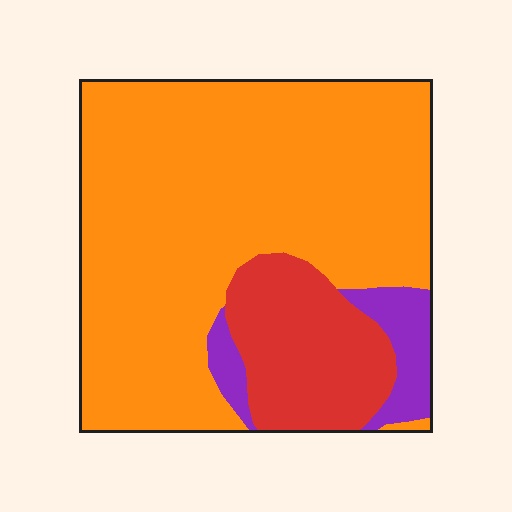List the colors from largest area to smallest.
From largest to smallest: orange, red, purple.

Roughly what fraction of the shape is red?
Red takes up about one sixth (1/6) of the shape.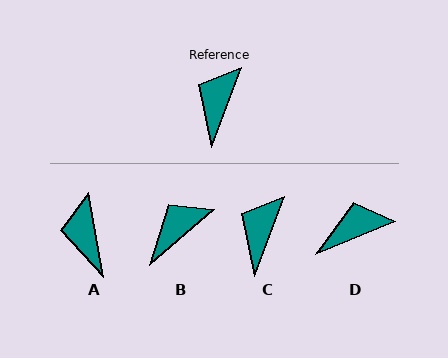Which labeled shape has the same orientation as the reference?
C.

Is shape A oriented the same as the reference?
No, it is off by about 31 degrees.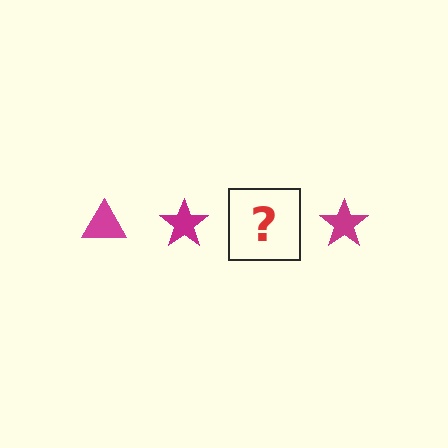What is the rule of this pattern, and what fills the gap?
The rule is that the pattern cycles through triangle, star shapes in magenta. The gap should be filled with a magenta triangle.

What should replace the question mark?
The question mark should be replaced with a magenta triangle.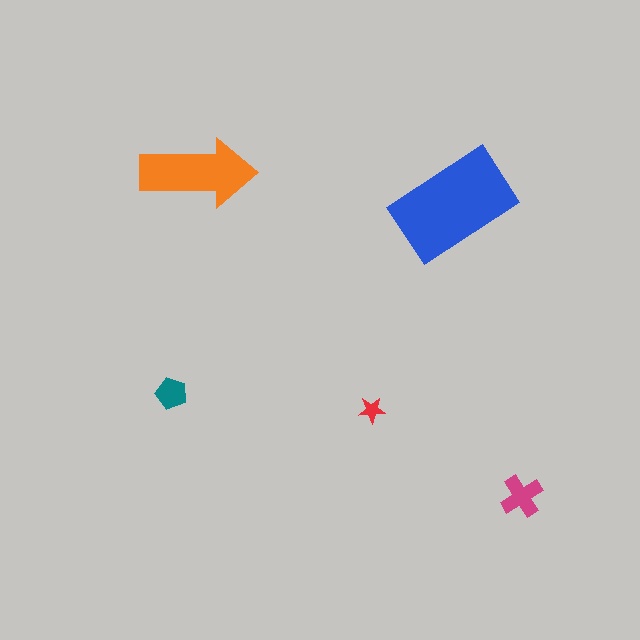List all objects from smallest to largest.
The red star, the teal pentagon, the magenta cross, the orange arrow, the blue rectangle.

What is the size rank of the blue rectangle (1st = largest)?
1st.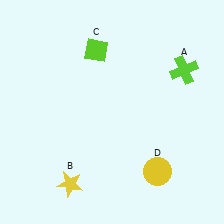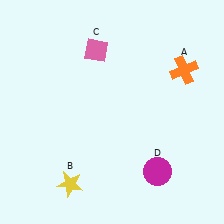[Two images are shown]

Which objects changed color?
A changed from lime to orange. C changed from lime to pink. D changed from yellow to magenta.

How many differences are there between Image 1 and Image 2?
There are 3 differences between the two images.